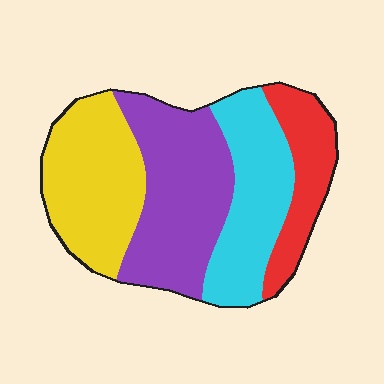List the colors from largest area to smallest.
From largest to smallest: purple, yellow, cyan, red.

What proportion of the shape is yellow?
Yellow covers roughly 30% of the shape.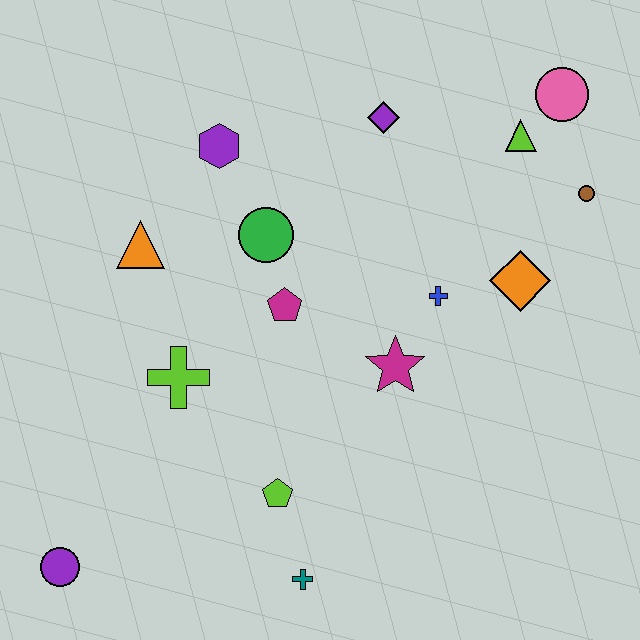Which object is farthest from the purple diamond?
The purple circle is farthest from the purple diamond.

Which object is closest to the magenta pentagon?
The green circle is closest to the magenta pentagon.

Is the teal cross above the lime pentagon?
No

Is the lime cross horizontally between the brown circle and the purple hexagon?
No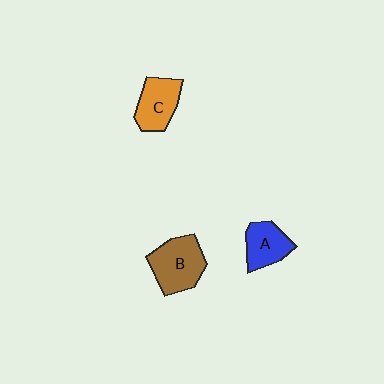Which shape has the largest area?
Shape B (brown).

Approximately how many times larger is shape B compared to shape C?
Approximately 1.2 times.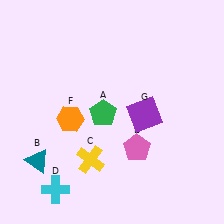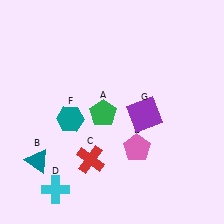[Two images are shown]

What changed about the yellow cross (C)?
In Image 1, C is yellow. In Image 2, it changed to red.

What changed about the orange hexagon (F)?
In Image 1, F is orange. In Image 2, it changed to teal.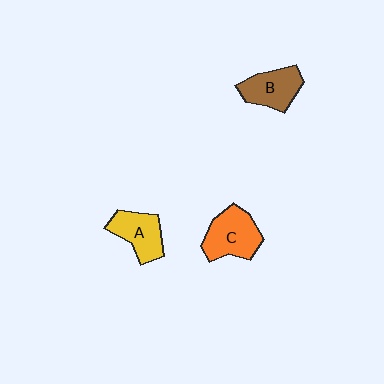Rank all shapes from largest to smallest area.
From largest to smallest: C (orange), B (brown), A (yellow).